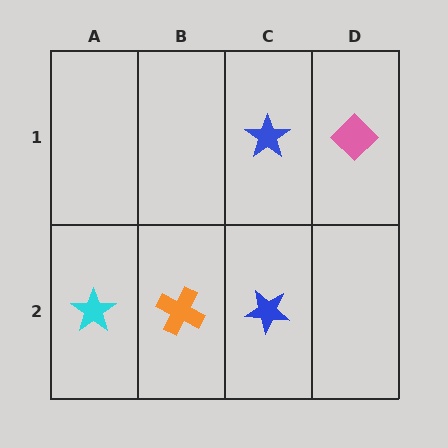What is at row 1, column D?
A pink diamond.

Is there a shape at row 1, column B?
No, that cell is empty.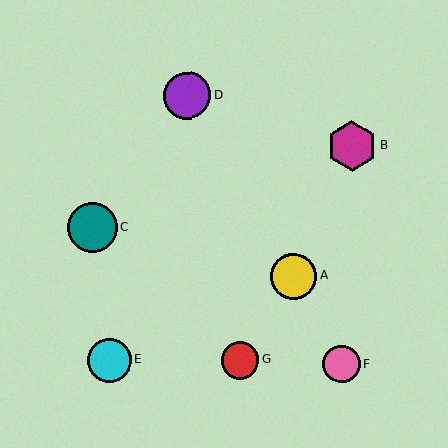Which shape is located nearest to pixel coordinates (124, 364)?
The cyan circle (labeled E) at (109, 360) is nearest to that location.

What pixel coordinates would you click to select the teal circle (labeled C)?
Click at (93, 227) to select the teal circle C.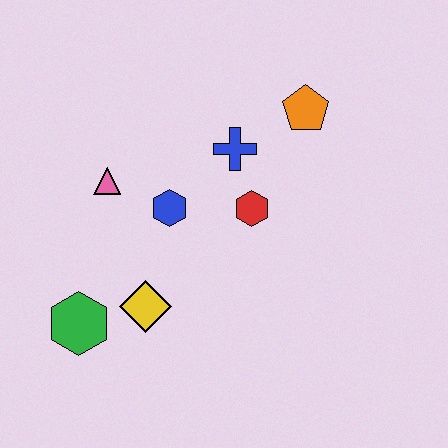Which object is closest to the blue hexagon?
The pink triangle is closest to the blue hexagon.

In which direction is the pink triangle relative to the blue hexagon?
The pink triangle is to the left of the blue hexagon.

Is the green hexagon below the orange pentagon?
Yes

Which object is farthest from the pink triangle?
The orange pentagon is farthest from the pink triangle.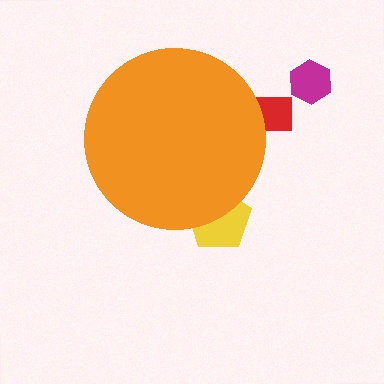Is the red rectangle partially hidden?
Yes, the red rectangle is partially hidden behind the orange circle.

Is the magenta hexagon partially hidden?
No, the magenta hexagon is fully visible.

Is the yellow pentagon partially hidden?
Yes, the yellow pentagon is partially hidden behind the orange circle.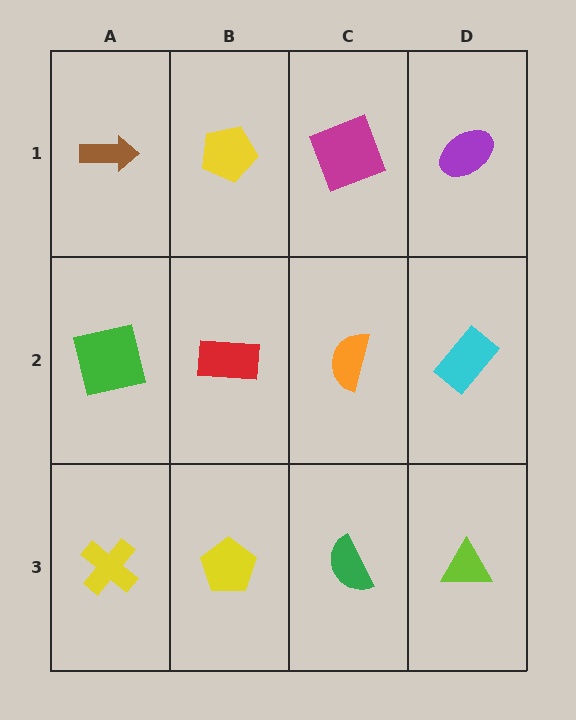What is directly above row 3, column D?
A cyan rectangle.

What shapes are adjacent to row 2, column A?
A brown arrow (row 1, column A), a yellow cross (row 3, column A), a red rectangle (row 2, column B).